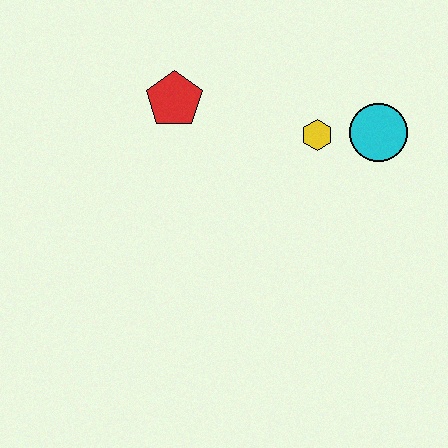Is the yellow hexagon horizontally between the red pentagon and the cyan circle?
Yes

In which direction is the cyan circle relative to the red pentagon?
The cyan circle is to the right of the red pentagon.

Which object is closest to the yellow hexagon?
The cyan circle is closest to the yellow hexagon.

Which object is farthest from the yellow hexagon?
The red pentagon is farthest from the yellow hexagon.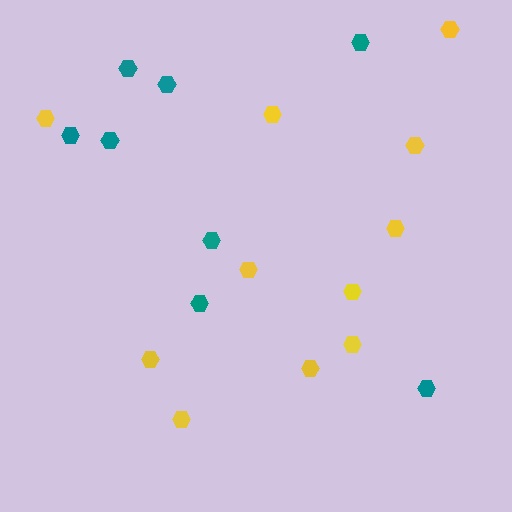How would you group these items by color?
There are 2 groups: one group of teal hexagons (8) and one group of yellow hexagons (11).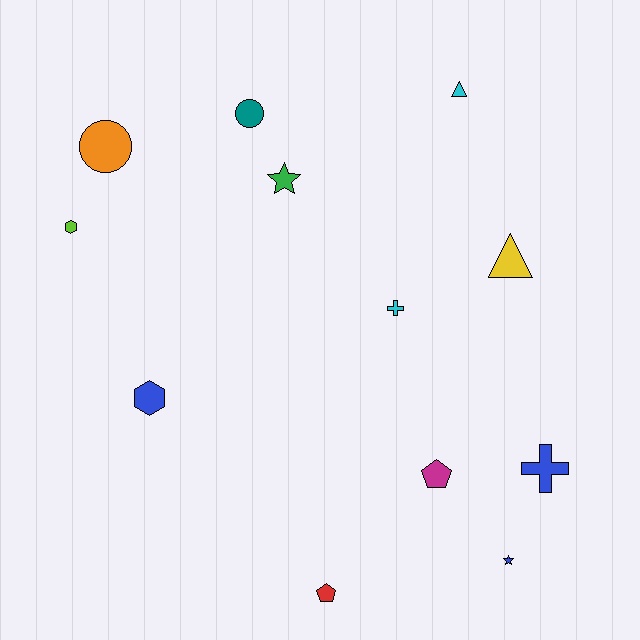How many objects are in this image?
There are 12 objects.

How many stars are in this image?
There are 2 stars.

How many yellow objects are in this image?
There is 1 yellow object.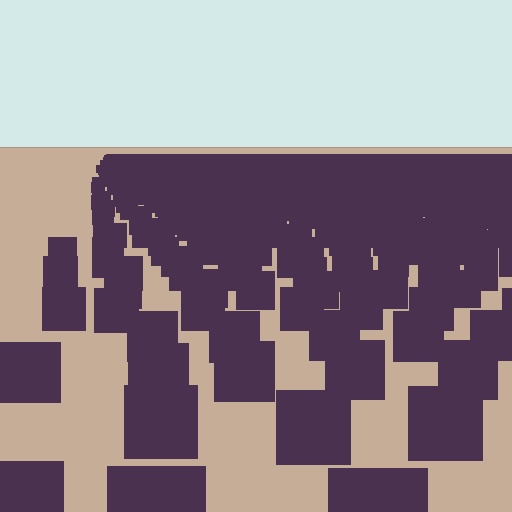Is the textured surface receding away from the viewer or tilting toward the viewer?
The surface is receding away from the viewer. Texture elements get smaller and denser toward the top.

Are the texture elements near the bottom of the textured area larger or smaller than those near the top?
Larger. Near the bottom, elements are closer to the viewer and appear at a bigger on-screen size.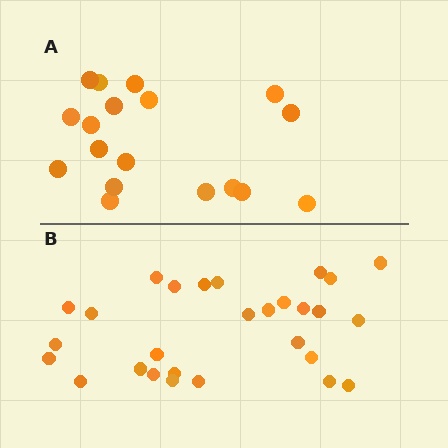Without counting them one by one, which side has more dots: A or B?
Region B (the bottom region) has more dots.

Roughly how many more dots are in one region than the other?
Region B has roughly 10 or so more dots than region A.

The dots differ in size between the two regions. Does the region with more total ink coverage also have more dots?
No. Region A has more total ink coverage because its dots are larger, but region B actually contains more individual dots. Total area can be misleading — the number of items is what matters here.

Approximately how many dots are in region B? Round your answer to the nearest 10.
About 30 dots. (The exact count is 28, which rounds to 30.)